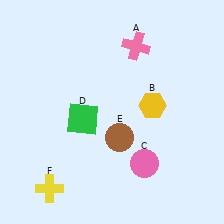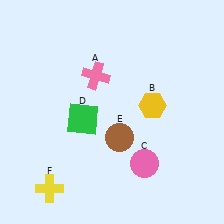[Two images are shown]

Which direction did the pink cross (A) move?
The pink cross (A) moved left.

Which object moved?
The pink cross (A) moved left.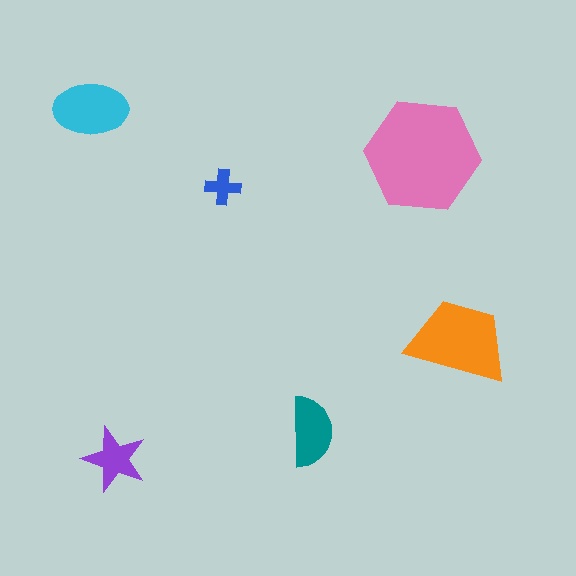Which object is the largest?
The pink hexagon.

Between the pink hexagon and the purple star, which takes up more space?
The pink hexagon.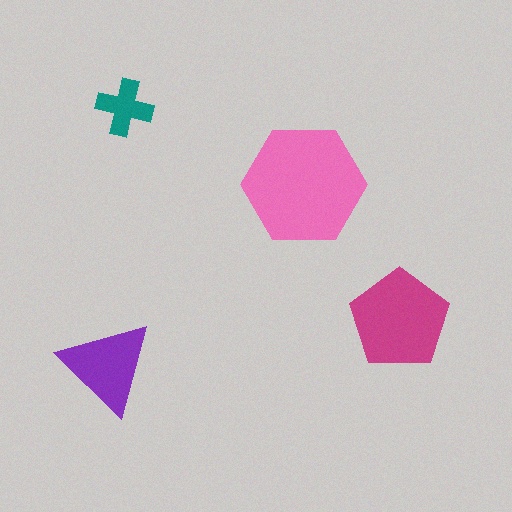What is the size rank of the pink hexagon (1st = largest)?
1st.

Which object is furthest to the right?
The magenta pentagon is rightmost.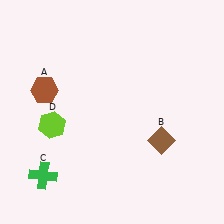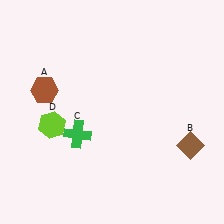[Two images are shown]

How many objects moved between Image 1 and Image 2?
2 objects moved between the two images.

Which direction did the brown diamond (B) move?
The brown diamond (B) moved right.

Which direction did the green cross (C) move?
The green cross (C) moved up.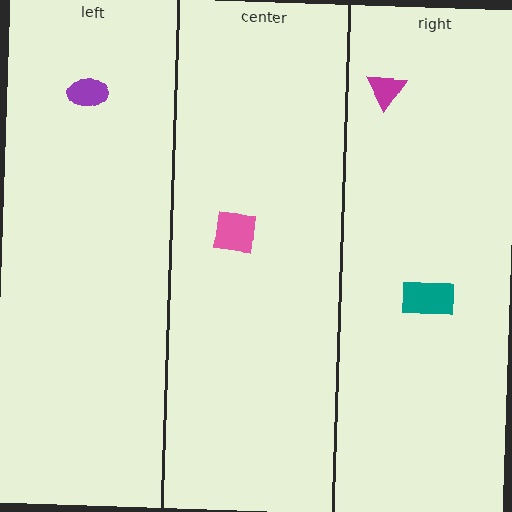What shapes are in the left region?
The purple ellipse.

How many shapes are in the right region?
2.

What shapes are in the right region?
The teal rectangle, the magenta triangle.